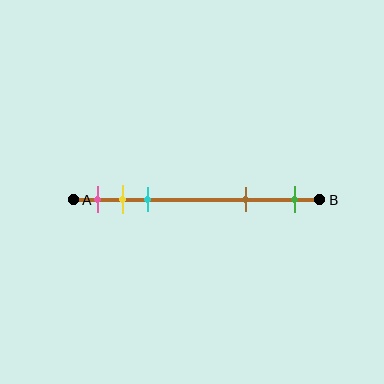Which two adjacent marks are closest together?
The yellow and cyan marks are the closest adjacent pair.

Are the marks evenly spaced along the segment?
No, the marks are not evenly spaced.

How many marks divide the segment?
There are 5 marks dividing the segment.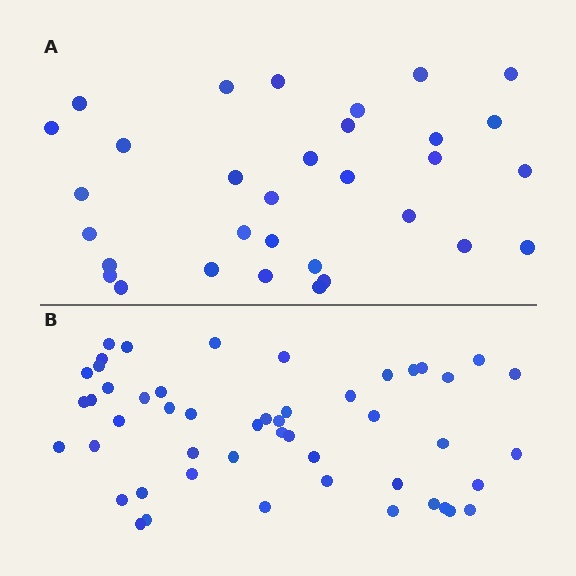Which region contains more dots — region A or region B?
Region B (the bottom region) has more dots.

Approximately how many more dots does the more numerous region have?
Region B has approximately 20 more dots than region A.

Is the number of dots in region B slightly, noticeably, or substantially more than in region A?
Region B has substantially more. The ratio is roughly 1.6 to 1.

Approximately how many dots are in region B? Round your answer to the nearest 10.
About 50 dots.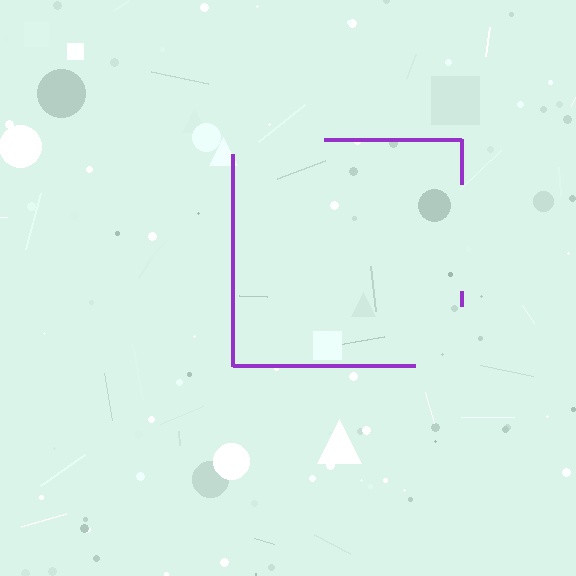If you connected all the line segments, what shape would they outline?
They would outline a square.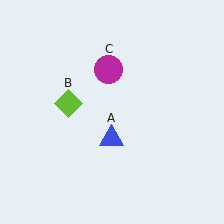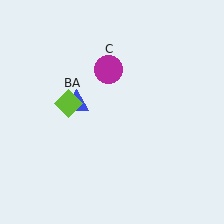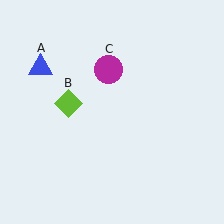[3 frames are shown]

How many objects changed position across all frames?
1 object changed position: blue triangle (object A).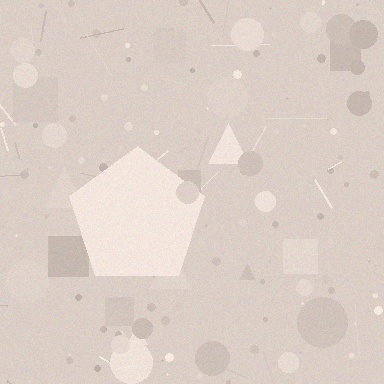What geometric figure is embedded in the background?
A pentagon is embedded in the background.